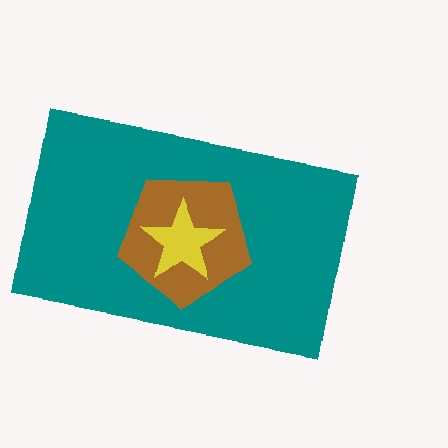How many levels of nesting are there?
3.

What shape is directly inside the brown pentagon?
The yellow star.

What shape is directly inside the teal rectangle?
The brown pentagon.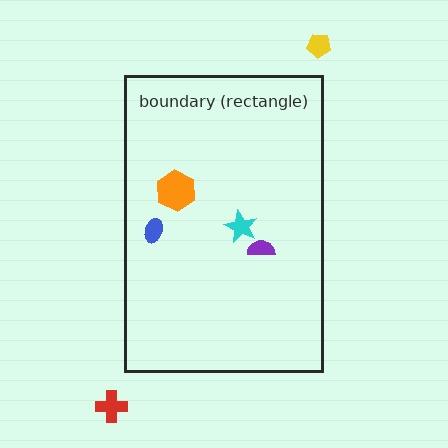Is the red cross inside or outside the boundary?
Outside.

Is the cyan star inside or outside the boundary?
Inside.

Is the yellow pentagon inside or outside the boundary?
Outside.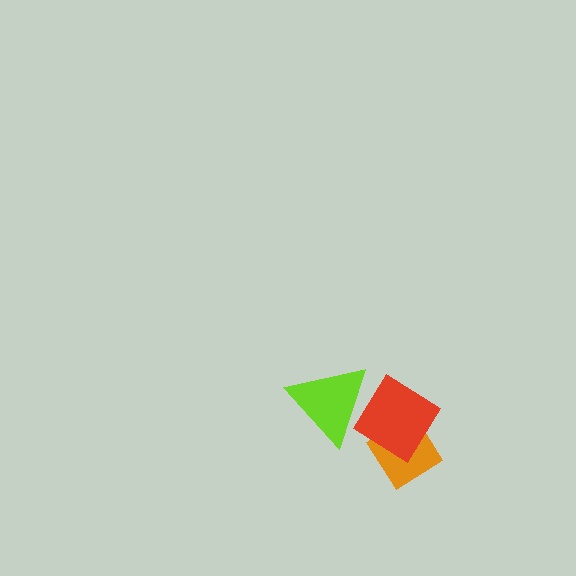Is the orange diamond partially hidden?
Yes, it is partially covered by another shape.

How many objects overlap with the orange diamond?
1 object overlaps with the orange diamond.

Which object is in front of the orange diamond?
The red diamond is in front of the orange diamond.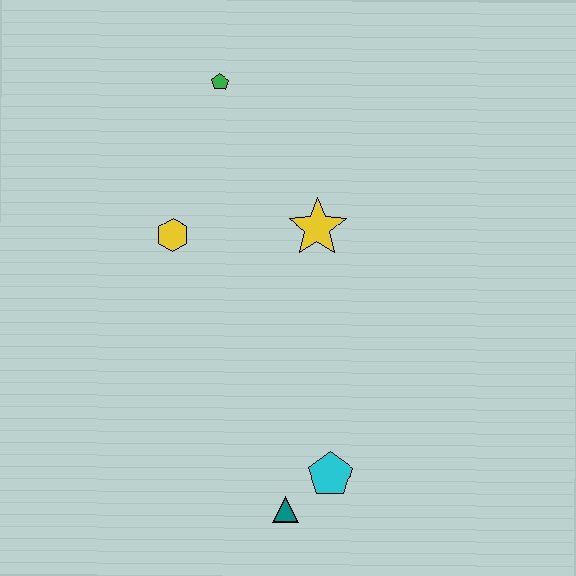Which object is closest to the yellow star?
The yellow hexagon is closest to the yellow star.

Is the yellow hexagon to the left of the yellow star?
Yes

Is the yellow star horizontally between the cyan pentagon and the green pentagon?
Yes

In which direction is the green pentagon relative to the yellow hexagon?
The green pentagon is above the yellow hexagon.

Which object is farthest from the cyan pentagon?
The green pentagon is farthest from the cyan pentagon.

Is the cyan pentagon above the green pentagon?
No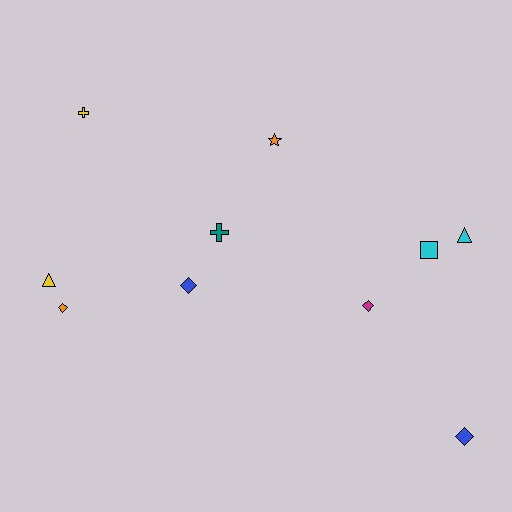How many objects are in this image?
There are 10 objects.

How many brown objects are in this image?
There are no brown objects.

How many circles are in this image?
There are no circles.